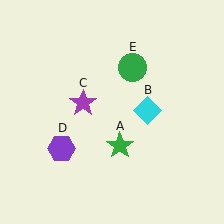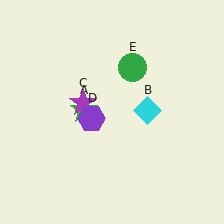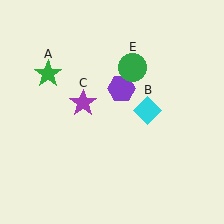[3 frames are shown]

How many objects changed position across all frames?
2 objects changed position: green star (object A), purple hexagon (object D).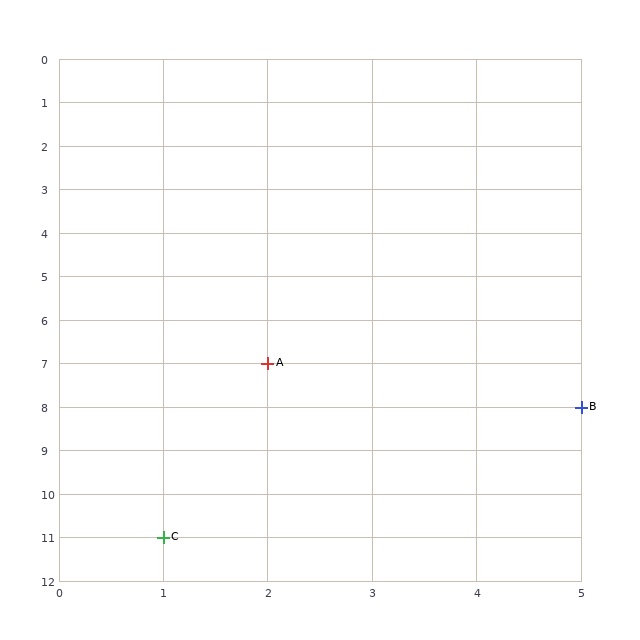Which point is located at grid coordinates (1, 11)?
Point C is at (1, 11).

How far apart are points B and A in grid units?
Points B and A are 3 columns and 1 row apart (about 3.2 grid units diagonally).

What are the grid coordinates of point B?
Point B is at grid coordinates (5, 8).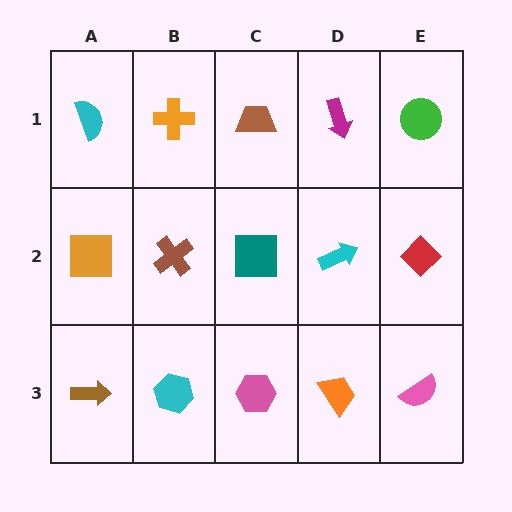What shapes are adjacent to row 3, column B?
A brown cross (row 2, column B), a brown arrow (row 3, column A), a pink hexagon (row 3, column C).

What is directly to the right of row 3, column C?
An orange trapezoid.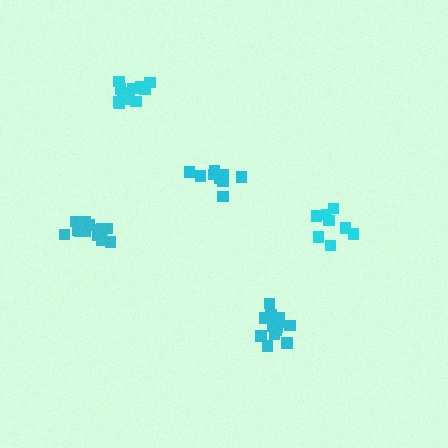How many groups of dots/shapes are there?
There are 5 groups.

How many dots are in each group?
Group 1: 9 dots, Group 2: 8 dots, Group 3: 13 dots, Group 4: 13 dots, Group 5: 13 dots (56 total).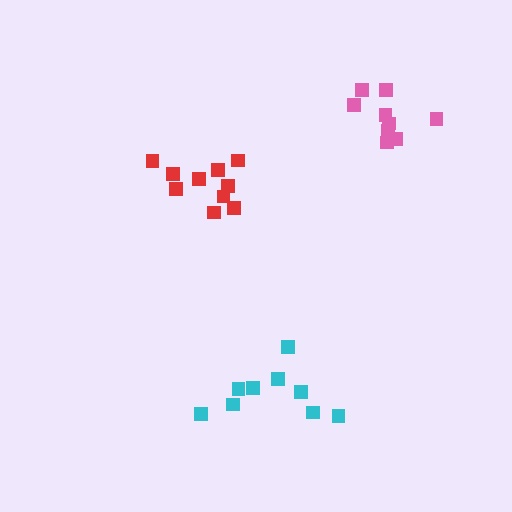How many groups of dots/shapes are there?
There are 3 groups.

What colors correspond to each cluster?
The clusters are colored: cyan, red, pink.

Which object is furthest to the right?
The pink cluster is rightmost.